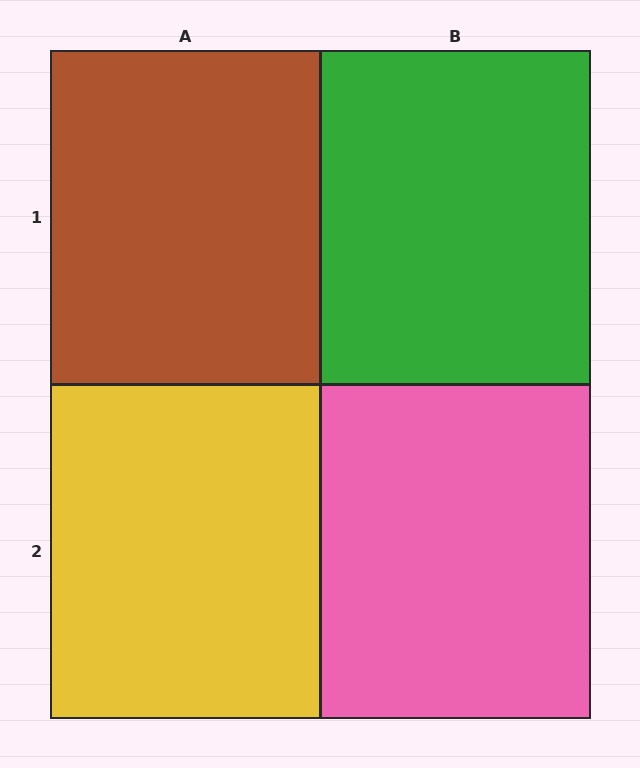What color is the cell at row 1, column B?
Green.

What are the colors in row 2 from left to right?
Yellow, pink.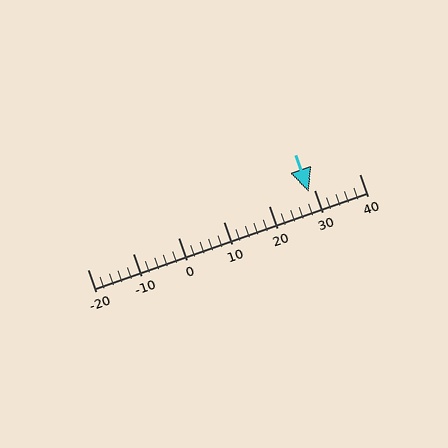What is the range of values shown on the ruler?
The ruler shows values from -20 to 40.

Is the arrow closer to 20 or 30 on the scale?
The arrow is closer to 30.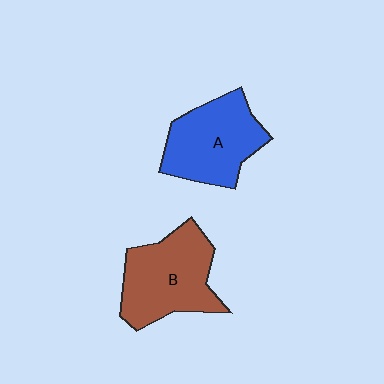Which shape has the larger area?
Shape B (brown).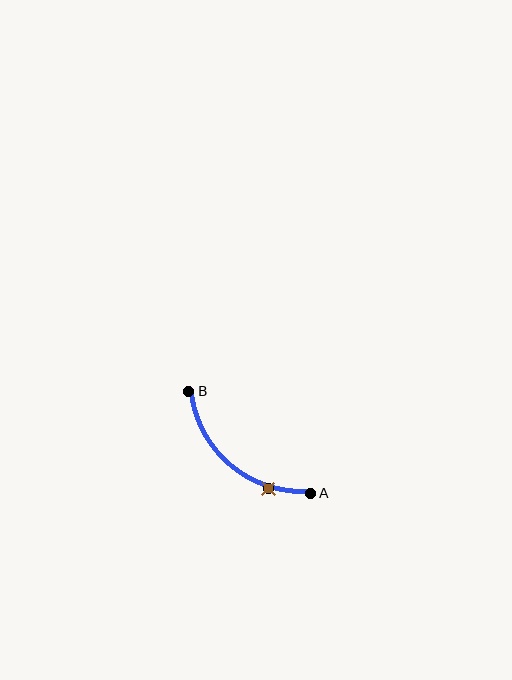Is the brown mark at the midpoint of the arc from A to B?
No. The brown mark lies on the arc but is closer to endpoint A. The arc midpoint would be at the point on the curve equidistant along the arc from both A and B.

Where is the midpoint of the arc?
The arc midpoint is the point on the curve farthest from the straight line joining A and B. It sits below and to the left of that line.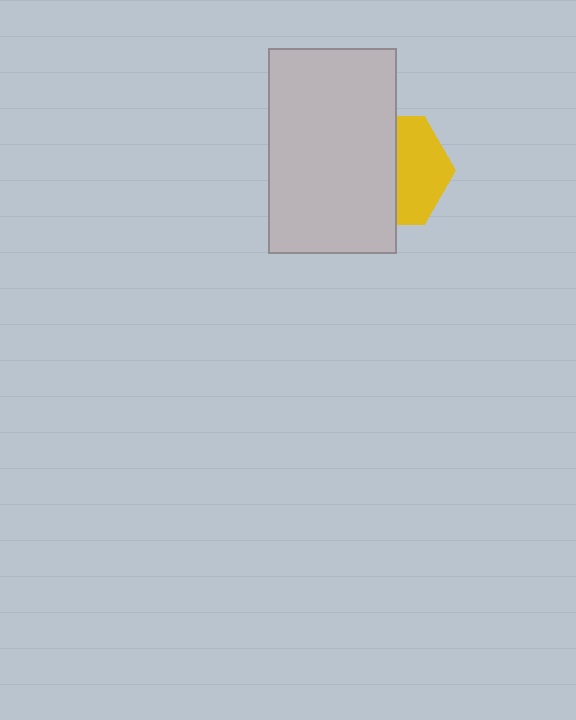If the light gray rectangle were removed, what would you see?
You would see the complete yellow hexagon.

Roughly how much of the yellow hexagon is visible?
About half of it is visible (roughly 46%).